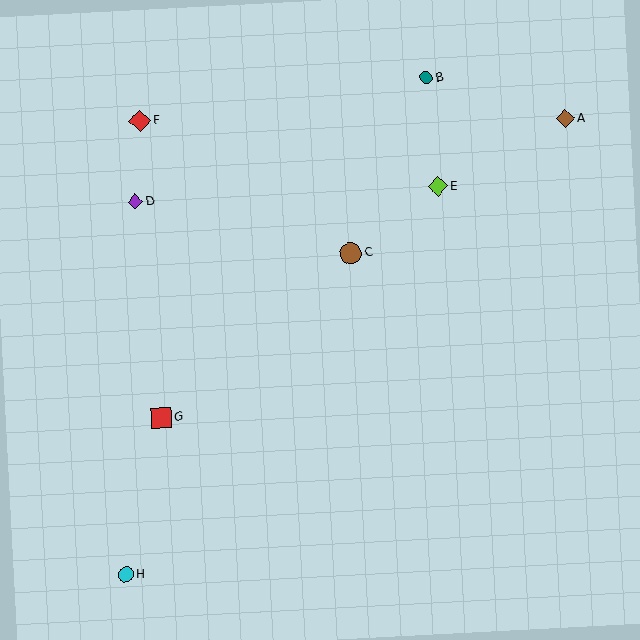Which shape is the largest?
The red diamond (labeled F) is the largest.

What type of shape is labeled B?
Shape B is a teal circle.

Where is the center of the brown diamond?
The center of the brown diamond is at (565, 118).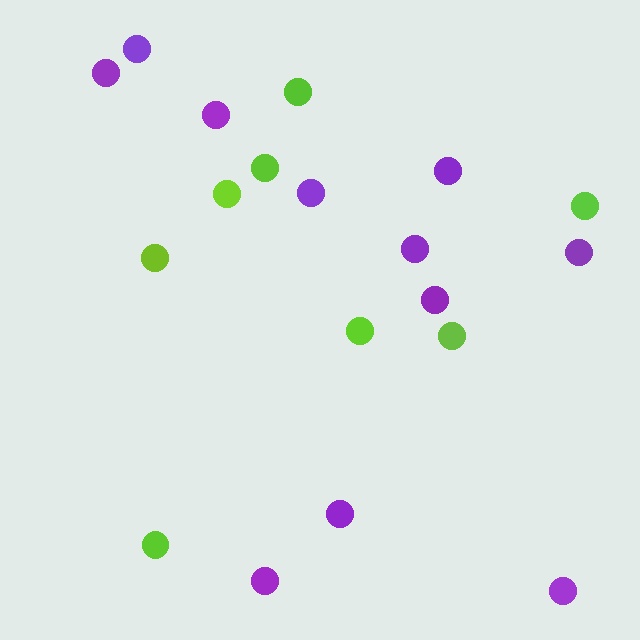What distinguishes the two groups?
There are 2 groups: one group of lime circles (8) and one group of purple circles (11).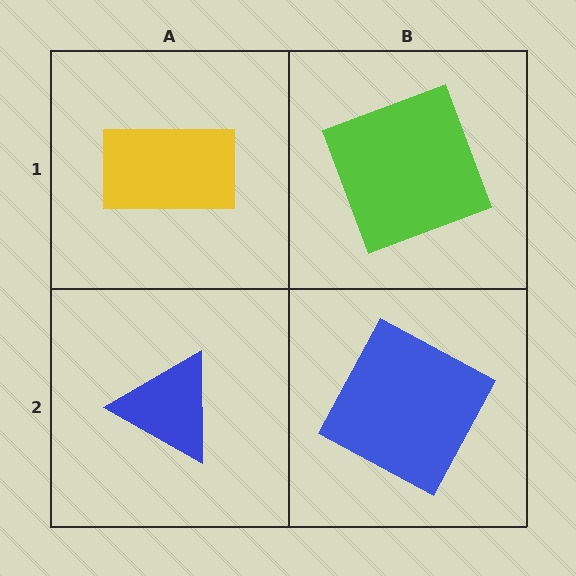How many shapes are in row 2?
2 shapes.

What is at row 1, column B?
A lime square.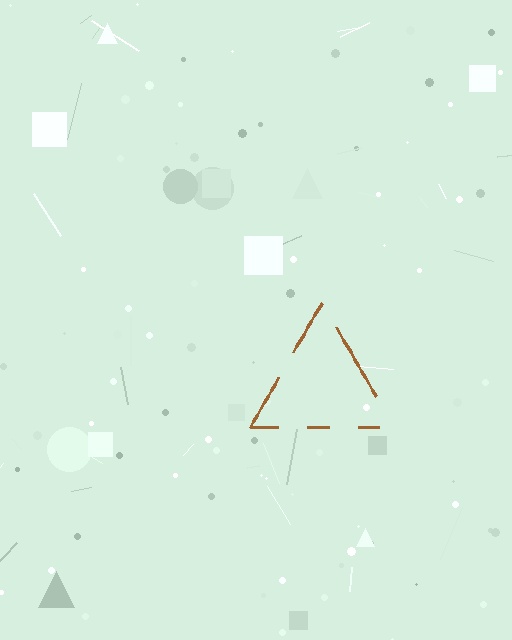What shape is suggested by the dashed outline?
The dashed outline suggests a triangle.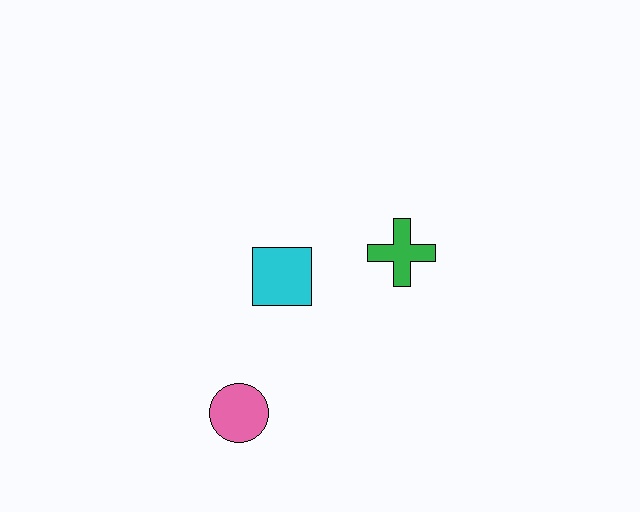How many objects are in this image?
There are 3 objects.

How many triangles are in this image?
There are no triangles.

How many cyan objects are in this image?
There is 1 cyan object.